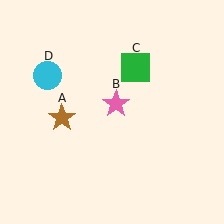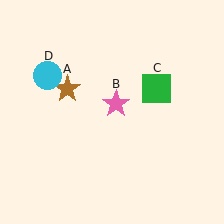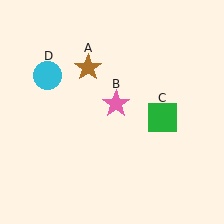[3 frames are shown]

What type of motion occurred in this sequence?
The brown star (object A), green square (object C) rotated clockwise around the center of the scene.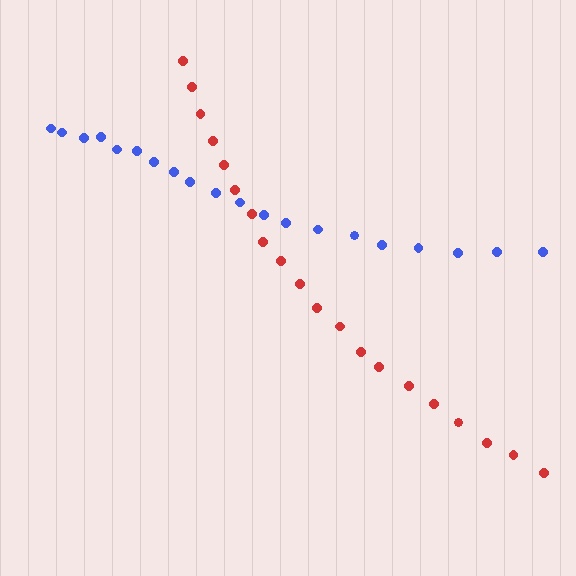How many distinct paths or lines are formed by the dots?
There are 2 distinct paths.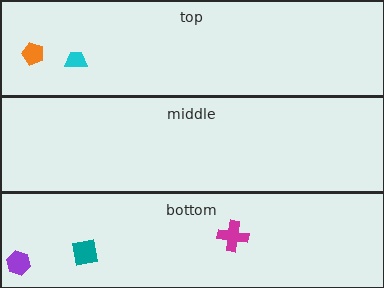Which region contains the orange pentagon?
The top region.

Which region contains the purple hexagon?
The bottom region.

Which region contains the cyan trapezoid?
The top region.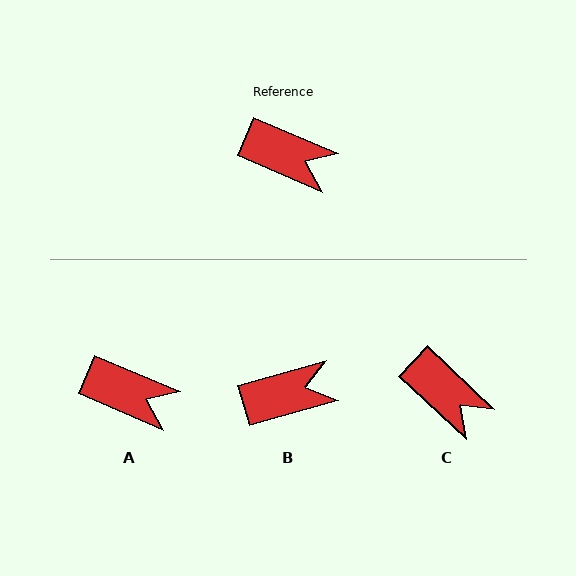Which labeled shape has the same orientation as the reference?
A.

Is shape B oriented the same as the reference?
No, it is off by about 39 degrees.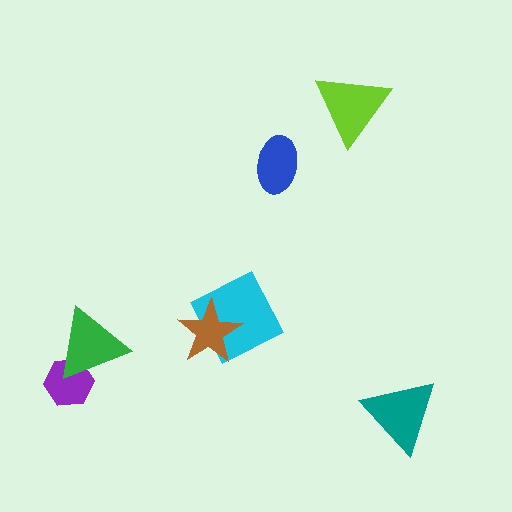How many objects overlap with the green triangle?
1 object overlaps with the green triangle.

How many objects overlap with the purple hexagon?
1 object overlaps with the purple hexagon.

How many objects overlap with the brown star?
1 object overlaps with the brown star.